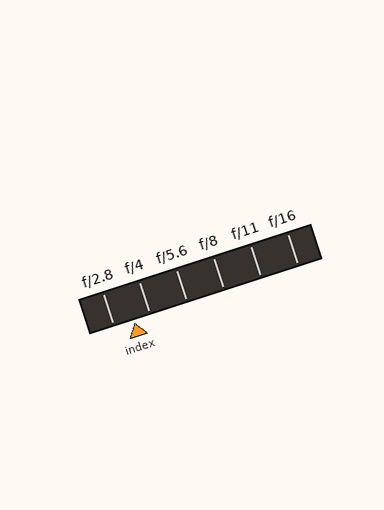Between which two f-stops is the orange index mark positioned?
The index mark is between f/2.8 and f/4.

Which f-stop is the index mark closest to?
The index mark is closest to f/4.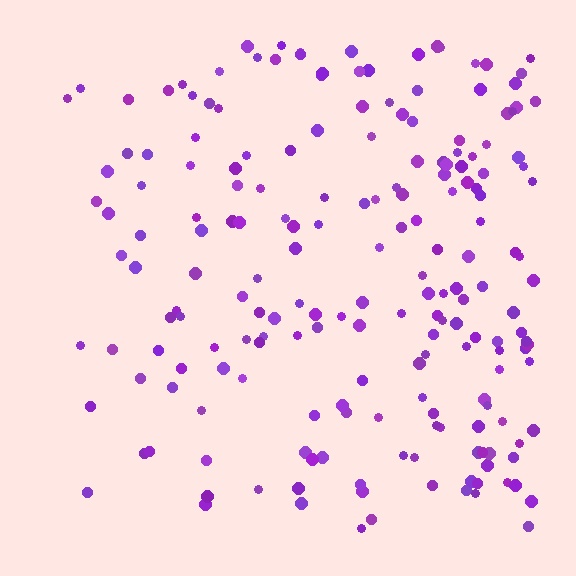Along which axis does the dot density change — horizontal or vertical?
Horizontal.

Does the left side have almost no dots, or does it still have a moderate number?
Still a moderate number, just noticeably fewer than the right.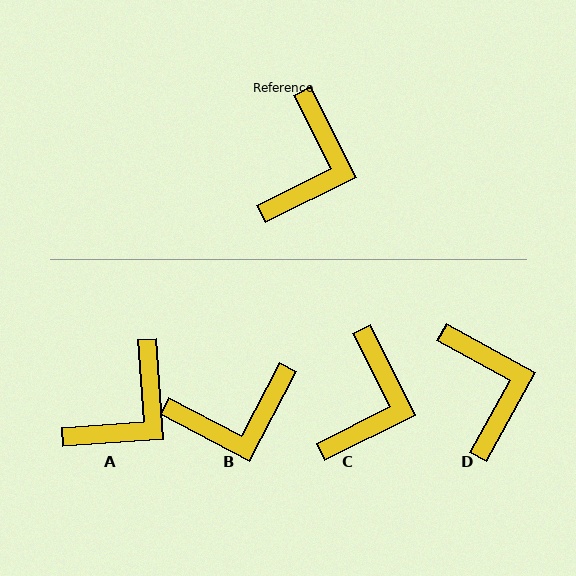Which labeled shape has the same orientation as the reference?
C.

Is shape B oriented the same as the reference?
No, it is off by about 54 degrees.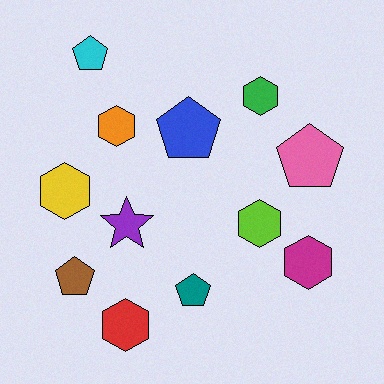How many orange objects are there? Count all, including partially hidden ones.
There is 1 orange object.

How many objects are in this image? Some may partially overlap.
There are 12 objects.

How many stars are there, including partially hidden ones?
There is 1 star.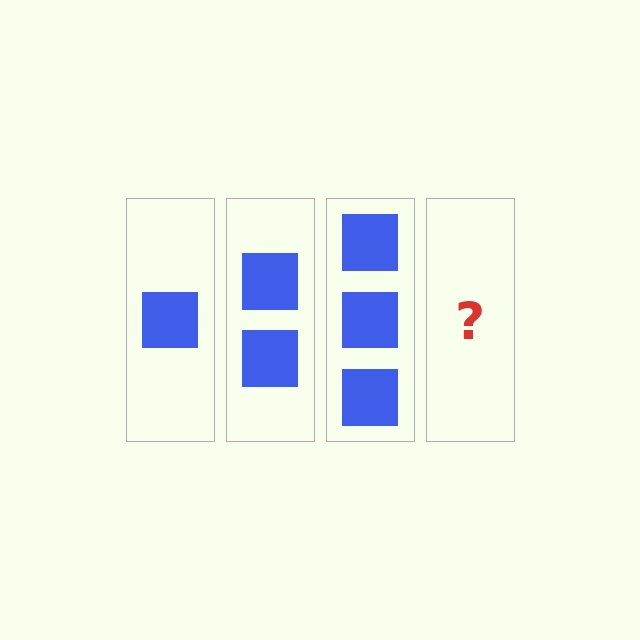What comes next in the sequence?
The next element should be 4 squares.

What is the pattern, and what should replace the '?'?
The pattern is that each step adds one more square. The '?' should be 4 squares.